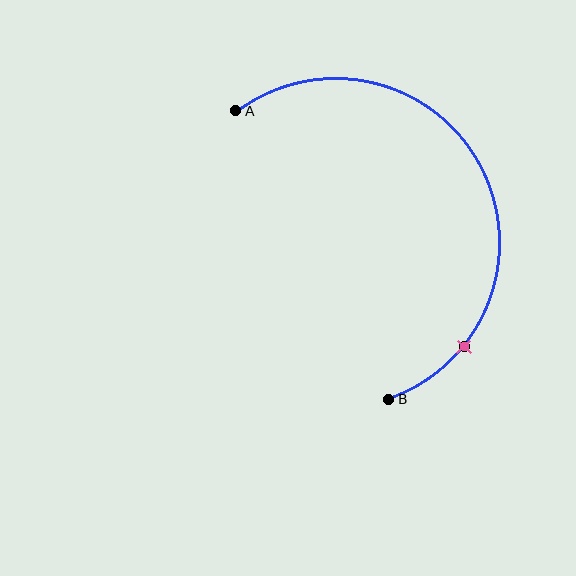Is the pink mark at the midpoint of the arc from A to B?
No. The pink mark lies on the arc but is closer to endpoint B. The arc midpoint would be at the point on the curve equidistant along the arc from both A and B.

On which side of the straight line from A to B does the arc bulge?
The arc bulges to the right of the straight line connecting A and B.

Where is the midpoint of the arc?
The arc midpoint is the point on the curve farthest from the straight line joining A and B. It sits to the right of that line.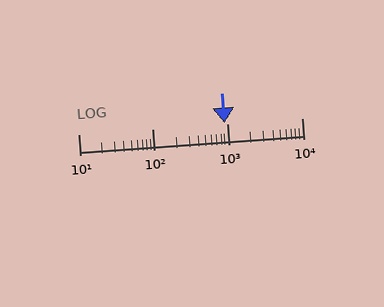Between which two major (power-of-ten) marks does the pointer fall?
The pointer is between 100 and 1000.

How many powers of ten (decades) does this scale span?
The scale spans 3 decades, from 10 to 10000.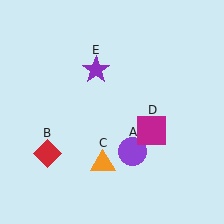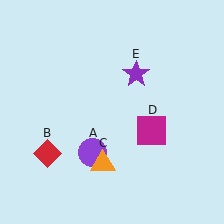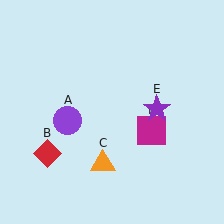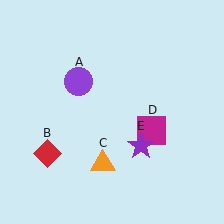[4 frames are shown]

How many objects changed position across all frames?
2 objects changed position: purple circle (object A), purple star (object E).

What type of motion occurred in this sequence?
The purple circle (object A), purple star (object E) rotated clockwise around the center of the scene.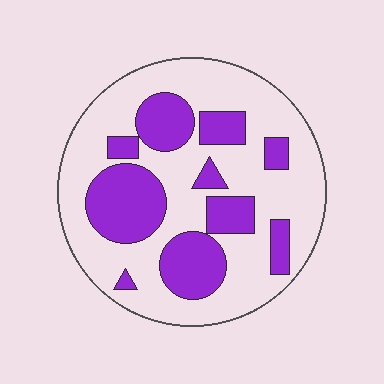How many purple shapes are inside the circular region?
10.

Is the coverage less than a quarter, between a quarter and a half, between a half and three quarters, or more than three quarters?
Between a quarter and a half.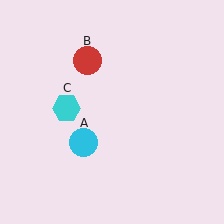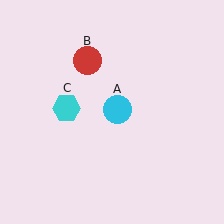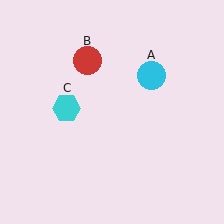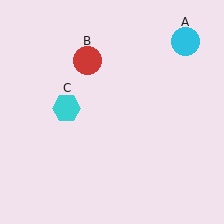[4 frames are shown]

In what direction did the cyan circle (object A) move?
The cyan circle (object A) moved up and to the right.